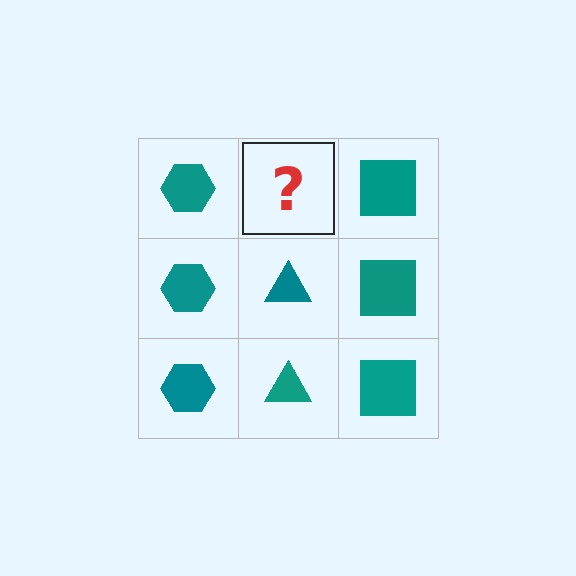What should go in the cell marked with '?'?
The missing cell should contain a teal triangle.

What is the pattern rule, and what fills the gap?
The rule is that each column has a consistent shape. The gap should be filled with a teal triangle.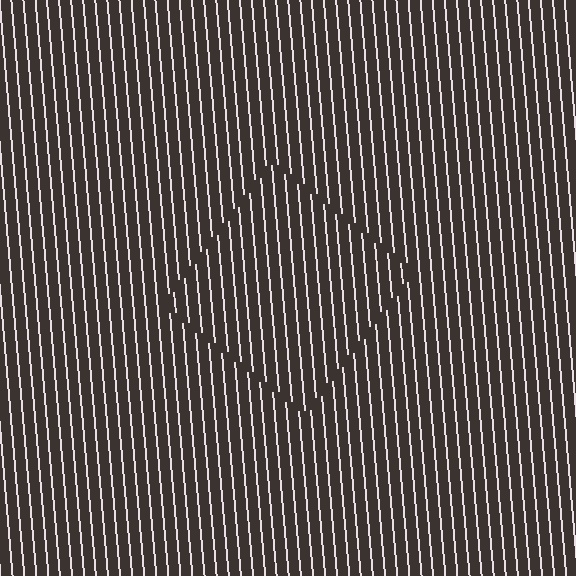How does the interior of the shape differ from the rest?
The interior of the shape contains the same grating, shifted by half a period — the contour is defined by the phase discontinuity where line-ends from the inner and outer gratings abut.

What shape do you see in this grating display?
An illusory square. The interior of the shape contains the same grating, shifted by half a period — the contour is defined by the phase discontinuity where line-ends from the inner and outer gratings abut.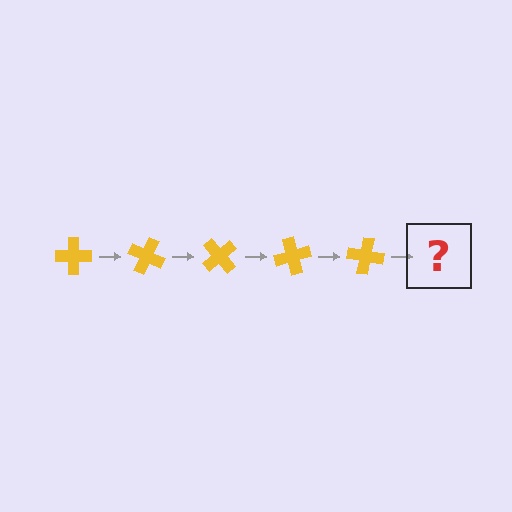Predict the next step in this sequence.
The next step is a yellow cross rotated 125 degrees.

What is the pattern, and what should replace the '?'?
The pattern is that the cross rotates 25 degrees each step. The '?' should be a yellow cross rotated 125 degrees.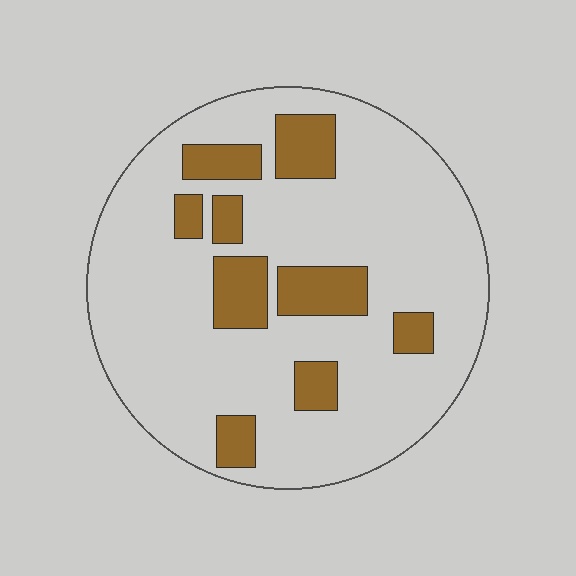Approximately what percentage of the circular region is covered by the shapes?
Approximately 20%.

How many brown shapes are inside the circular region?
9.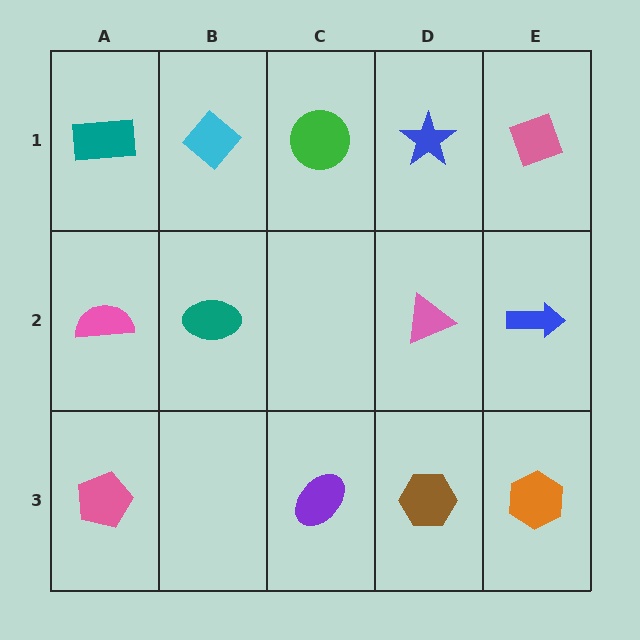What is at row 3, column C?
A purple ellipse.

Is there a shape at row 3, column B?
No, that cell is empty.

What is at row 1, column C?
A green circle.